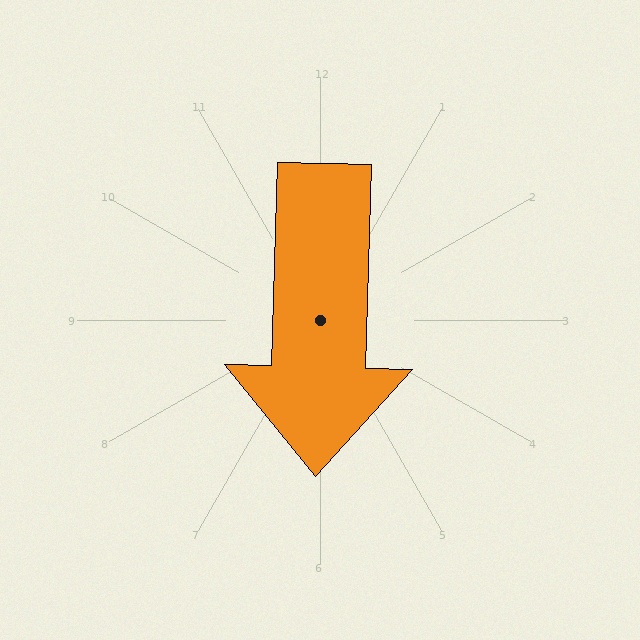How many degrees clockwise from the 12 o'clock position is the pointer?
Approximately 182 degrees.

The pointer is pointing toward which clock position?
Roughly 6 o'clock.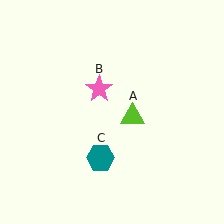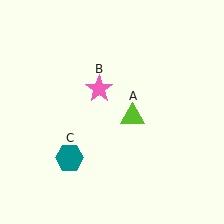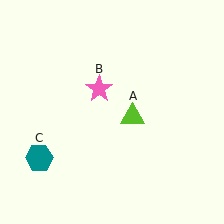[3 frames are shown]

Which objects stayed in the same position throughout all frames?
Lime triangle (object A) and pink star (object B) remained stationary.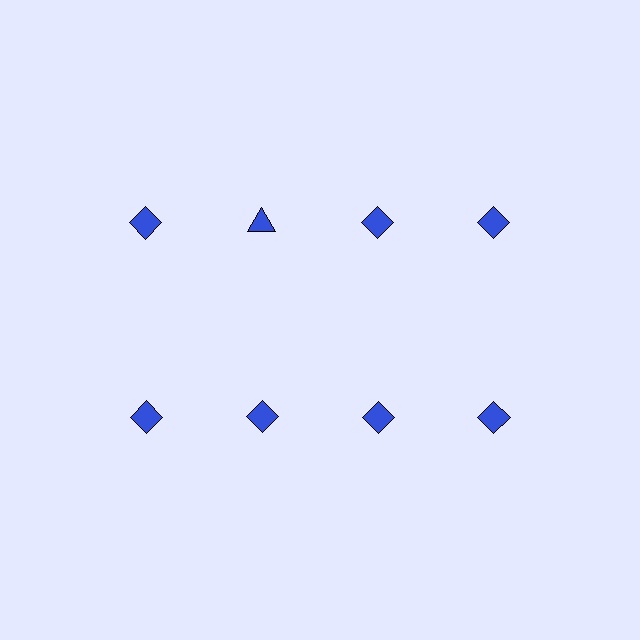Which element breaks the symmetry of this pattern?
The blue triangle in the top row, second from left column breaks the symmetry. All other shapes are blue diamonds.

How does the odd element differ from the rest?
It has a different shape: triangle instead of diamond.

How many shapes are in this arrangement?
There are 8 shapes arranged in a grid pattern.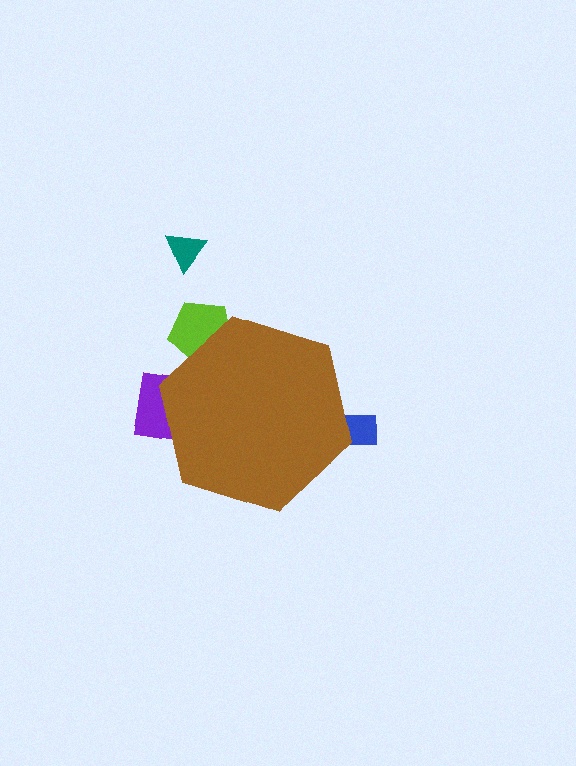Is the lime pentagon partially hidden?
Yes, the lime pentagon is partially hidden behind the brown hexagon.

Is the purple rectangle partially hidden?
Yes, the purple rectangle is partially hidden behind the brown hexagon.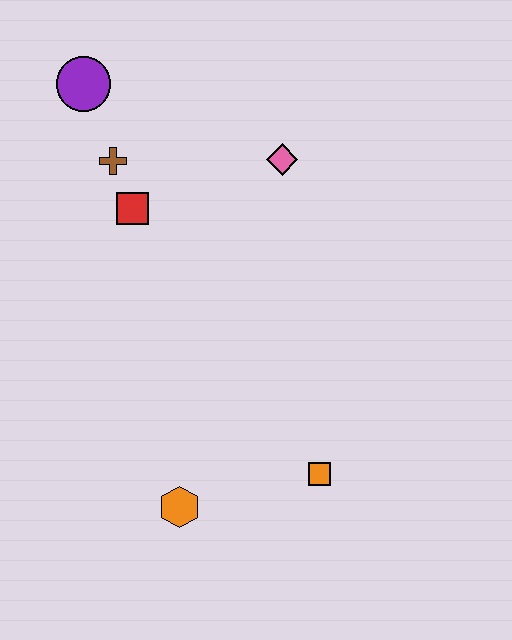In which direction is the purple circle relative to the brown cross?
The purple circle is above the brown cross.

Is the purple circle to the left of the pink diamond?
Yes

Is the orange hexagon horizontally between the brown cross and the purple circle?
No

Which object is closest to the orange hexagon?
The orange square is closest to the orange hexagon.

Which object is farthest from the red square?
The orange square is farthest from the red square.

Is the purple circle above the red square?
Yes